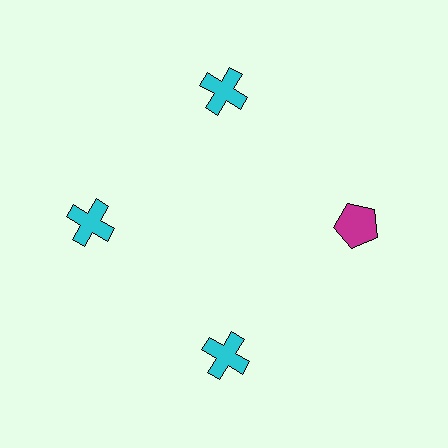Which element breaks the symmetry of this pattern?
The magenta pentagon at roughly the 3 o'clock position breaks the symmetry. All other shapes are cyan crosses.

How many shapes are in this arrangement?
There are 4 shapes arranged in a ring pattern.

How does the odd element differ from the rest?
It differs in both color (magenta instead of cyan) and shape (pentagon instead of cross).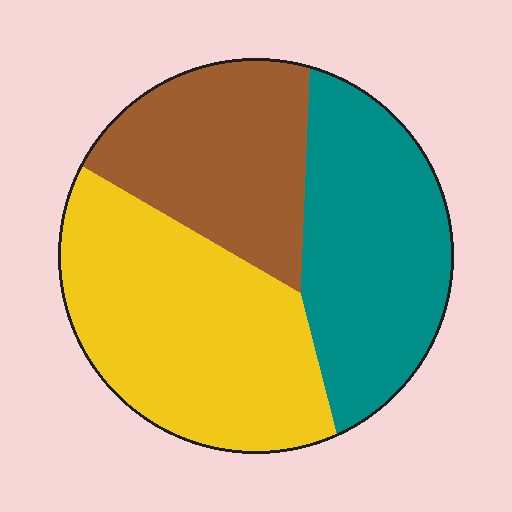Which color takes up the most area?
Yellow, at roughly 40%.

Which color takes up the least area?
Brown, at roughly 25%.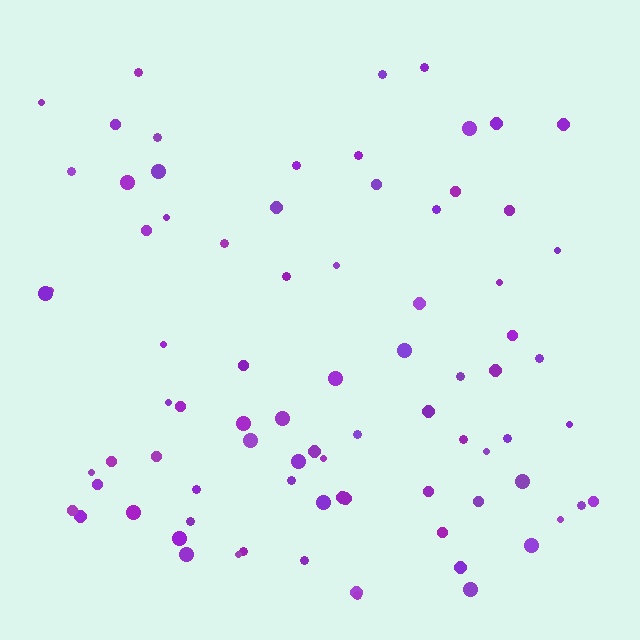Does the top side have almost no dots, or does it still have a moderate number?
Still a moderate number, just noticeably fewer than the bottom.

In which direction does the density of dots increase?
From top to bottom, with the bottom side densest.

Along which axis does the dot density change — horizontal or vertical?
Vertical.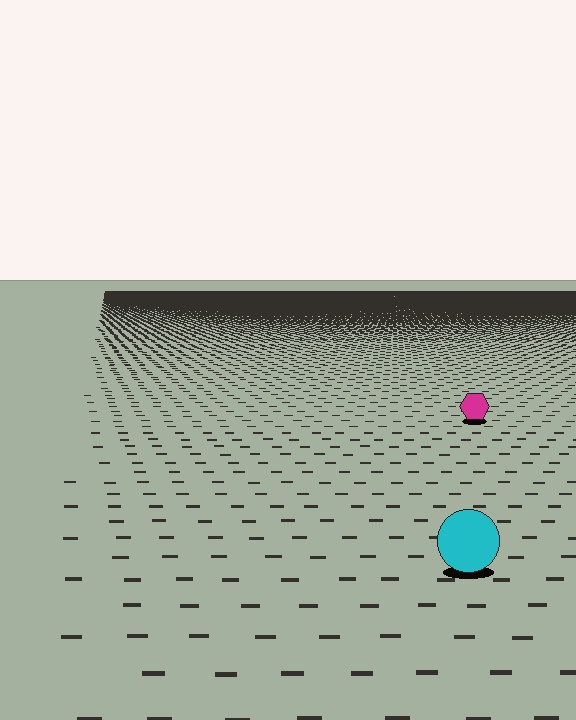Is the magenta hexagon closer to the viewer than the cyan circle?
No. The cyan circle is closer — you can tell from the texture gradient: the ground texture is coarser near it.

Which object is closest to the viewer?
The cyan circle is closest. The texture marks near it are larger and more spread out.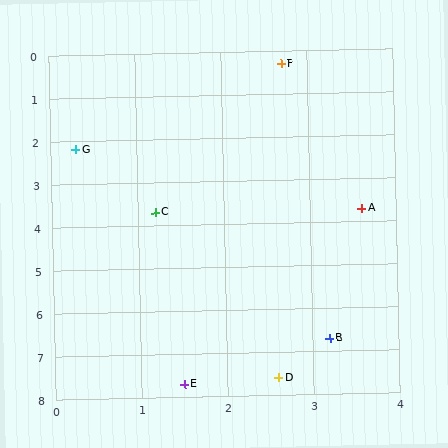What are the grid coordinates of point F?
Point F is at approximately (2.7, 0.3).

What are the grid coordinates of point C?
Point C is at approximately (1.2, 3.7).